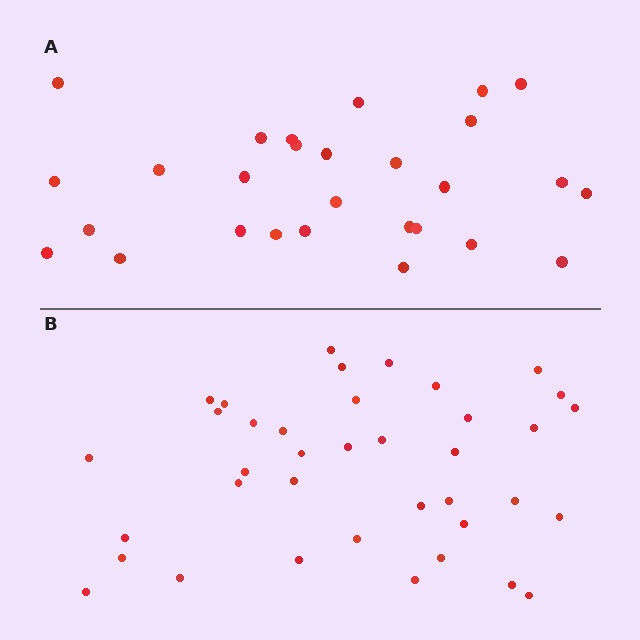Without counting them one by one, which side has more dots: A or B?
Region B (the bottom region) has more dots.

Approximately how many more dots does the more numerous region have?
Region B has roughly 10 or so more dots than region A.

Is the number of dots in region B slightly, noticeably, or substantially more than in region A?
Region B has noticeably more, but not dramatically so. The ratio is roughly 1.4 to 1.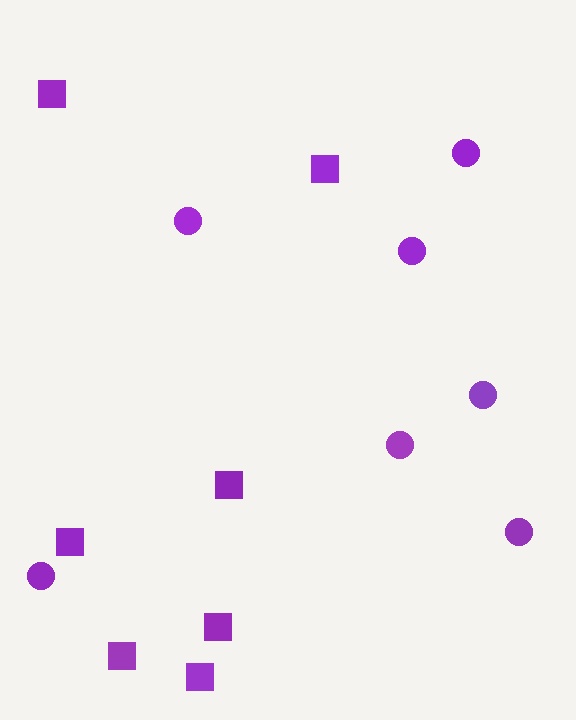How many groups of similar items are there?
There are 2 groups: one group of circles (7) and one group of squares (7).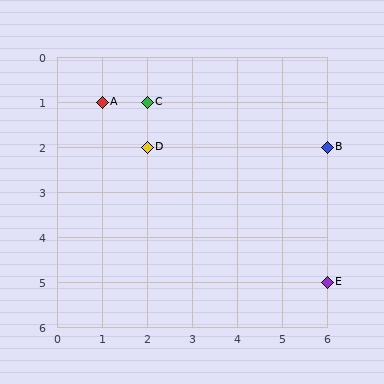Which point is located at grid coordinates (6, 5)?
Point E is at (6, 5).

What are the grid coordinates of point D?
Point D is at grid coordinates (2, 2).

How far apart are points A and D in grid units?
Points A and D are 1 column and 1 row apart (about 1.4 grid units diagonally).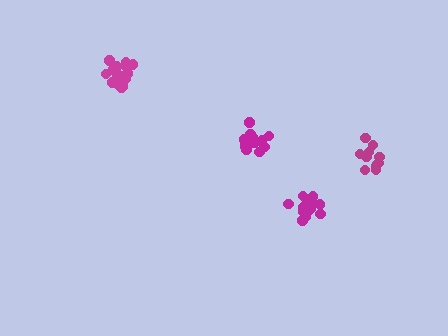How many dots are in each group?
Group 1: 17 dots, Group 2: 15 dots, Group 3: 15 dots, Group 4: 11 dots (58 total).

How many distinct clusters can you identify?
There are 4 distinct clusters.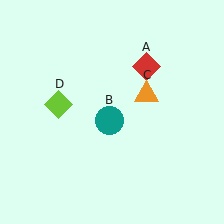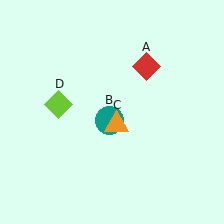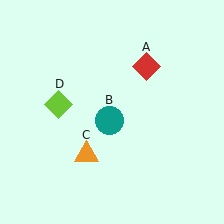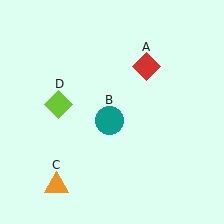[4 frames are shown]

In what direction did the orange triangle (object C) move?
The orange triangle (object C) moved down and to the left.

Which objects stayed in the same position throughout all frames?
Red diamond (object A) and teal circle (object B) and lime diamond (object D) remained stationary.